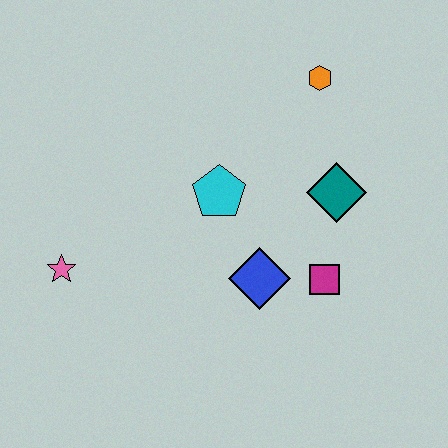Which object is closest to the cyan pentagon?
The blue diamond is closest to the cyan pentagon.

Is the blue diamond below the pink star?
Yes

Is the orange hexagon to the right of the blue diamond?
Yes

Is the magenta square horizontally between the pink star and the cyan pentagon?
No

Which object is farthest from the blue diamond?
The orange hexagon is farthest from the blue diamond.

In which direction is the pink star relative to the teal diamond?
The pink star is to the left of the teal diamond.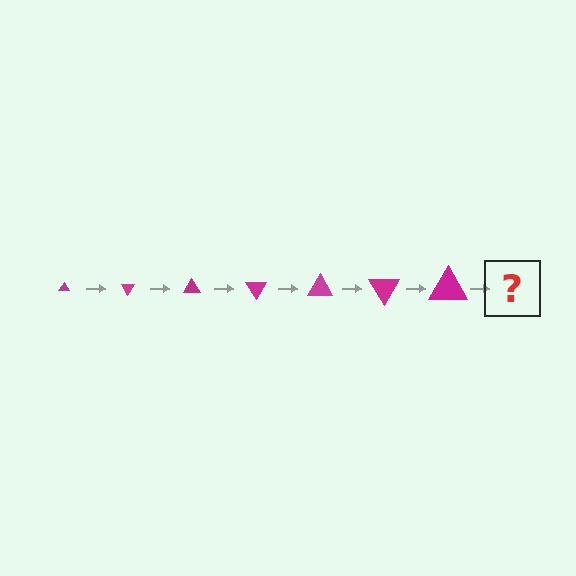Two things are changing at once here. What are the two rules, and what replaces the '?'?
The two rules are that the triangle grows larger each step and it rotates 60 degrees each step. The '?' should be a triangle, larger than the previous one and rotated 420 degrees from the start.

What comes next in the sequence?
The next element should be a triangle, larger than the previous one and rotated 420 degrees from the start.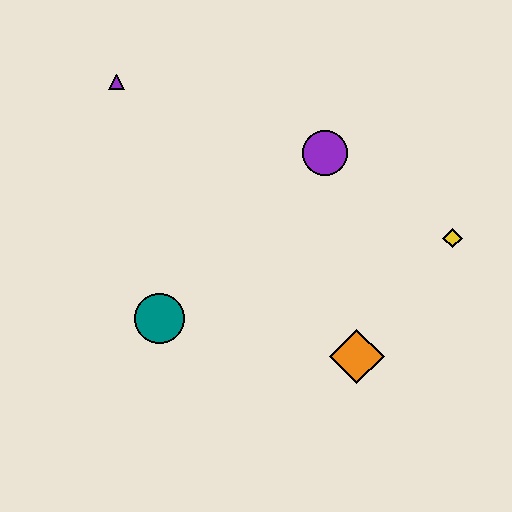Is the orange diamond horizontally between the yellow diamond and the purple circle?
Yes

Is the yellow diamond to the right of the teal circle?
Yes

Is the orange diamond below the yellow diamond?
Yes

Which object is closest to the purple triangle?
The purple circle is closest to the purple triangle.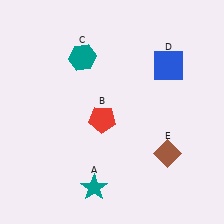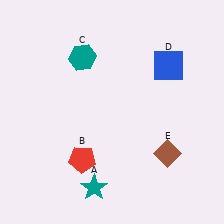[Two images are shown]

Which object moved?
The red pentagon (B) moved down.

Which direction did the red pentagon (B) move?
The red pentagon (B) moved down.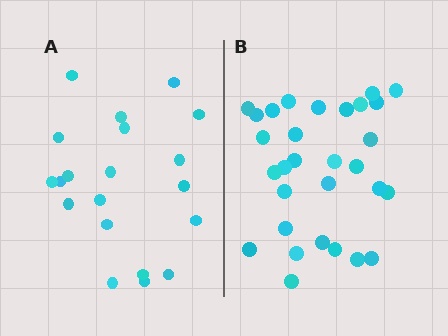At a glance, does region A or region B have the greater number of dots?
Region B (the right region) has more dots.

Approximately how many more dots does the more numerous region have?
Region B has roughly 10 or so more dots than region A.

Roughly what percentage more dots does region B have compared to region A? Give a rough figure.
About 50% more.